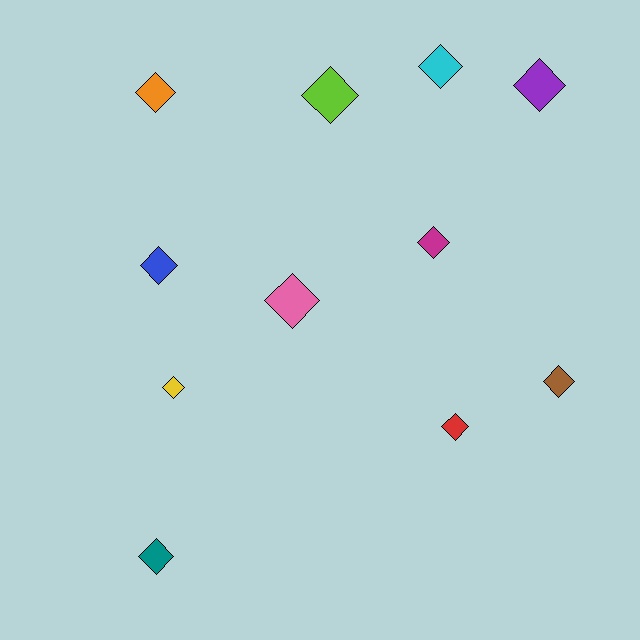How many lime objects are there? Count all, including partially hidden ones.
There is 1 lime object.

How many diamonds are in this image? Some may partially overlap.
There are 11 diamonds.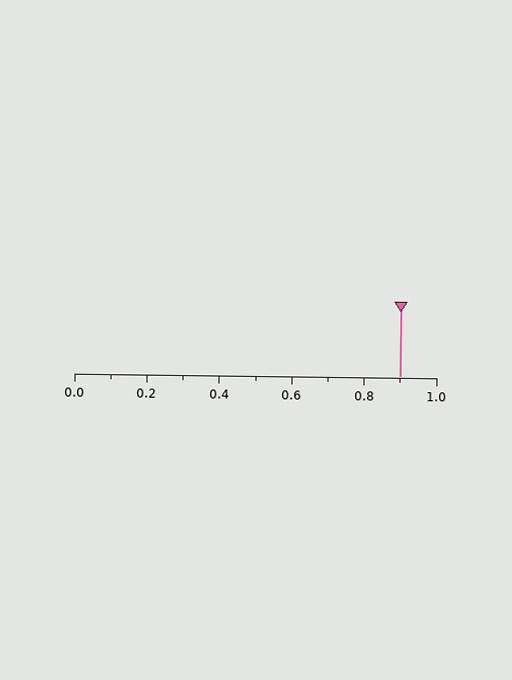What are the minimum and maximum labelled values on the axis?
The axis runs from 0.0 to 1.0.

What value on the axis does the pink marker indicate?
The marker indicates approximately 0.9.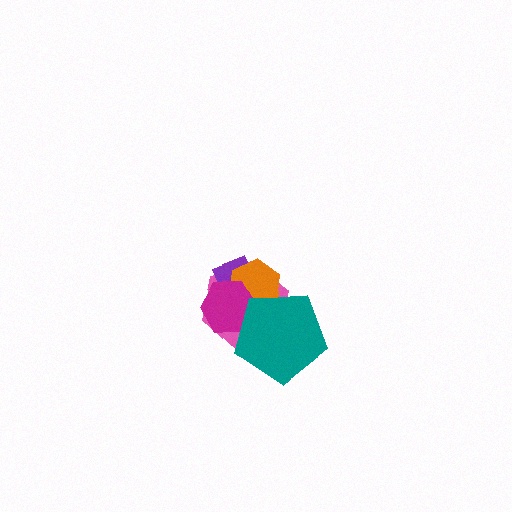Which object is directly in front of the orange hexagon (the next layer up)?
The magenta hexagon is directly in front of the orange hexagon.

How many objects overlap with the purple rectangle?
4 objects overlap with the purple rectangle.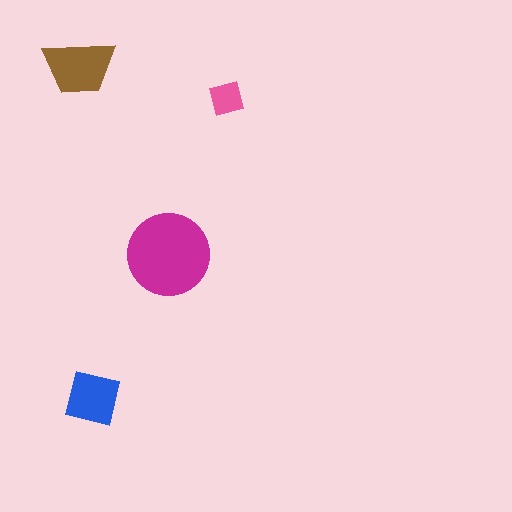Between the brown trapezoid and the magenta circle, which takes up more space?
The magenta circle.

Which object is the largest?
The magenta circle.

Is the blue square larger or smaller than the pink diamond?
Larger.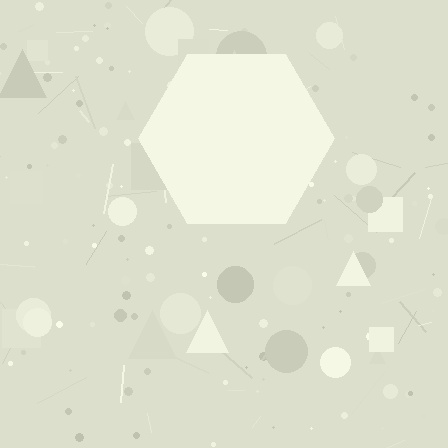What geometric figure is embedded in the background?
A hexagon is embedded in the background.